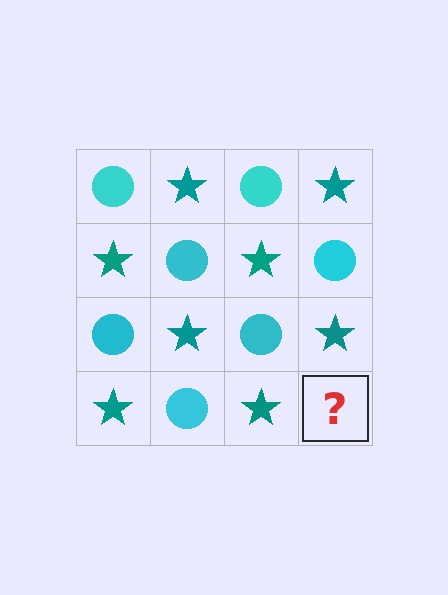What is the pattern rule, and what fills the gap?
The rule is that it alternates cyan circle and teal star in a checkerboard pattern. The gap should be filled with a cyan circle.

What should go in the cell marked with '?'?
The missing cell should contain a cyan circle.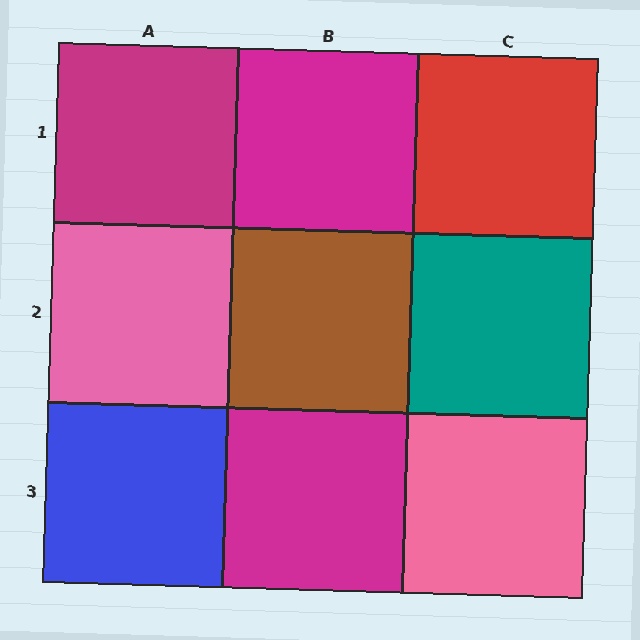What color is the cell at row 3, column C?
Pink.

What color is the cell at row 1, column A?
Magenta.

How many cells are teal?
1 cell is teal.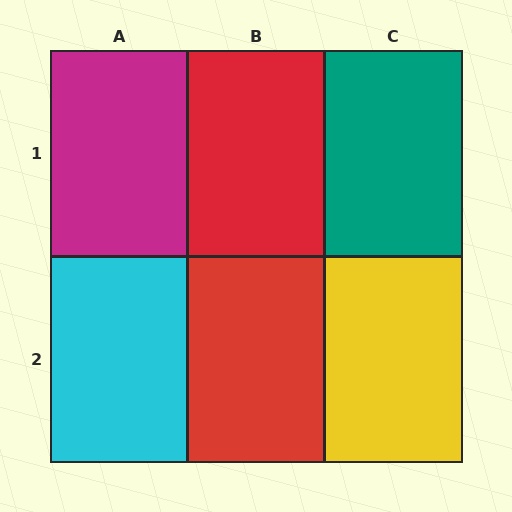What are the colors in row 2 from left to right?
Cyan, red, yellow.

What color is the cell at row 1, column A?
Magenta.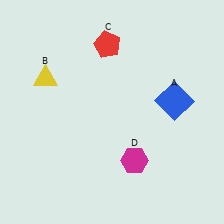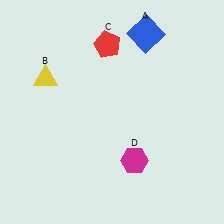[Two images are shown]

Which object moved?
The blue square (A) moved up.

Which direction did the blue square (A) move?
The blue square (A) moved up.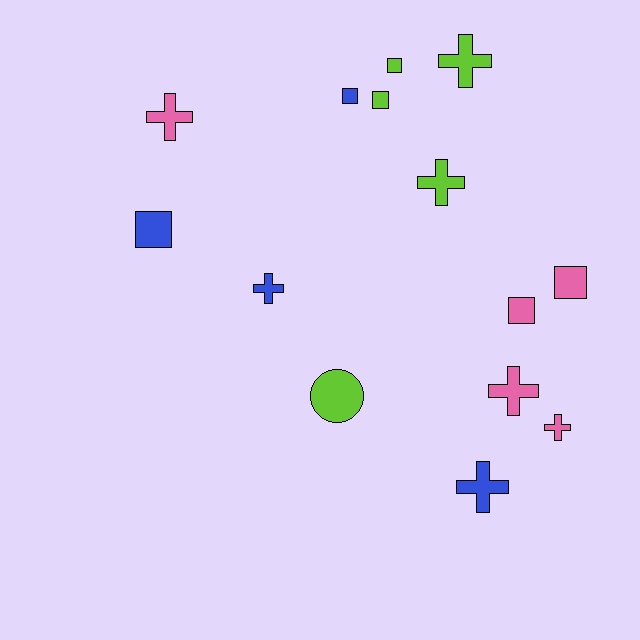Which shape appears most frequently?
Cross, with 7 objects.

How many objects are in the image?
There are 14 objects.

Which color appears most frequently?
Lime, with 5 objects.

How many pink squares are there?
There are 2 pink squares.